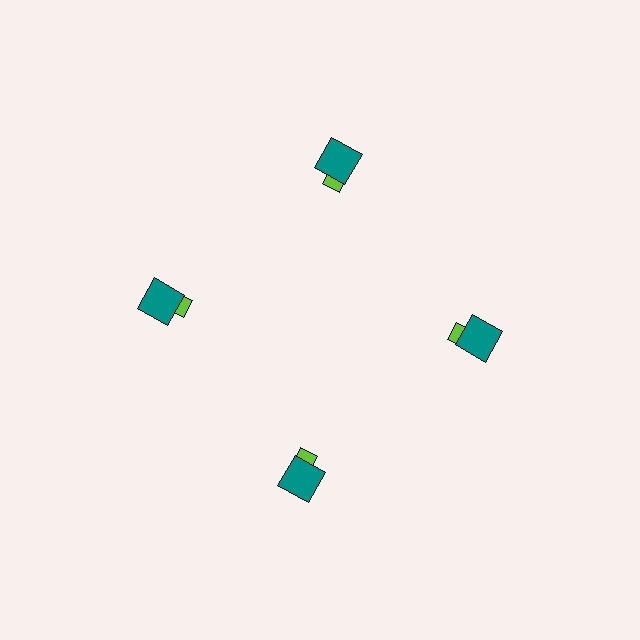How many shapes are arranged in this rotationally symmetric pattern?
There are 8 shapes, arranged in 4 groups of 2.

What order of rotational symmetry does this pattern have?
This pattern has 4-fold rotational symmetry.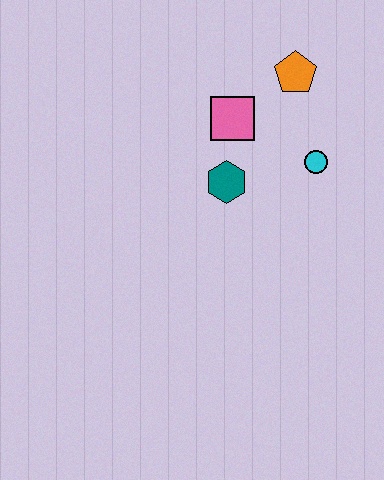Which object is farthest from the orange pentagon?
The teal hexagon is farthest from the orange pentagon.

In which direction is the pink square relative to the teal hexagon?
The pink square is above the teal hexagon.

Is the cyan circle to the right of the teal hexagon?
Yes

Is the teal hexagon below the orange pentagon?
Yes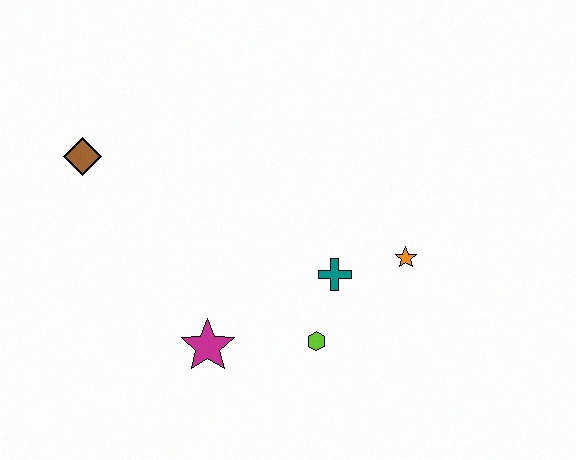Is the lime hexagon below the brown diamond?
Yes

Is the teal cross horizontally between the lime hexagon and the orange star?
Yes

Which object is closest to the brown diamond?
The magenta star is closest to the brown diamond.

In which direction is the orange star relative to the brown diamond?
The orange star is to the right of the brown diamond.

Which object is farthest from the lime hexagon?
The brown diamond is farthest from the lime hexagon.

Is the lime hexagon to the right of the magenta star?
Yes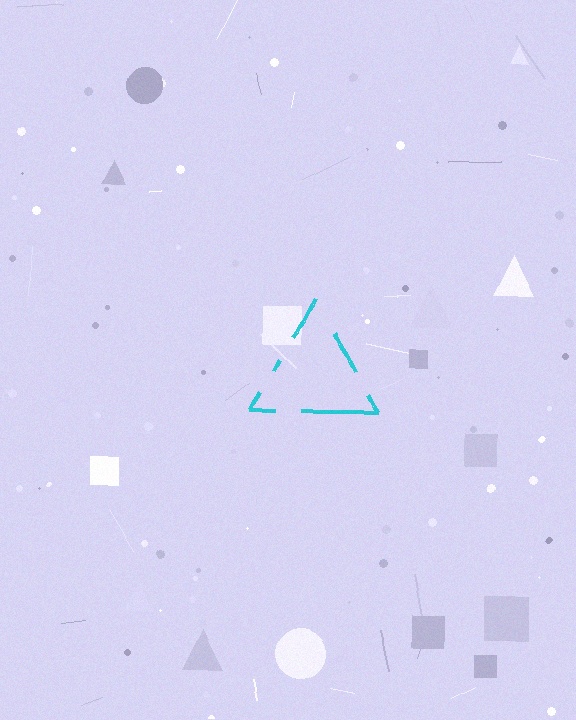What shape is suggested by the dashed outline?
The dashed outline suggests a triangle.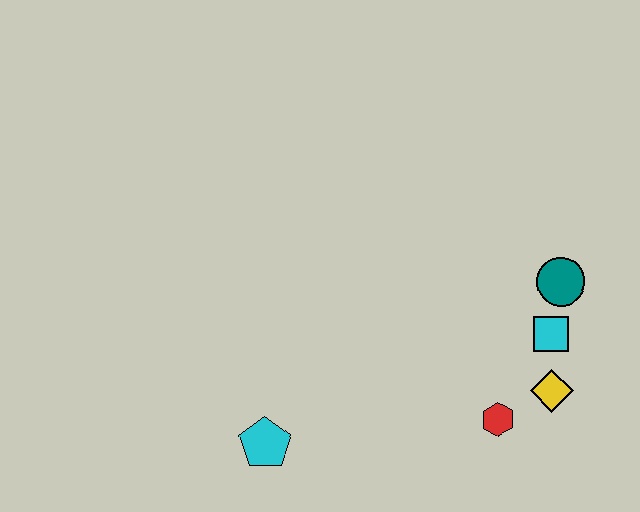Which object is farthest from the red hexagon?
The cyan pentagon is farthest from the red hexagon.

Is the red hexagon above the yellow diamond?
No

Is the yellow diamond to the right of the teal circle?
No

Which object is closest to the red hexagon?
The yellow diamond is closest to the red hexagon.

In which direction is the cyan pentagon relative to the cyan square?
The cyan pentagon is to the left of the cyan square.